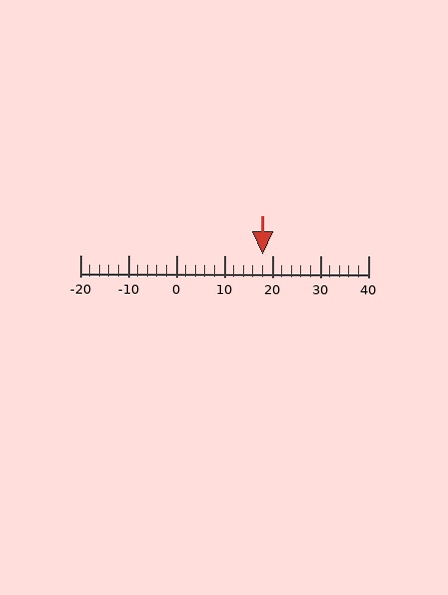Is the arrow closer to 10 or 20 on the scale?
The arrow is closer to 20.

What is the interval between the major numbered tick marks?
The major tick marks are spaced 10 units apart.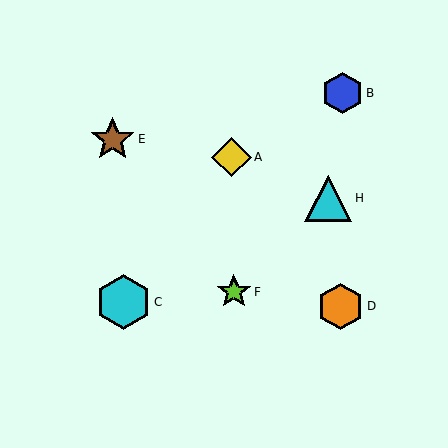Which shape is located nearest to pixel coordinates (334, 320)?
The orange hexagon (labeled D) at (341, 306) is nearest to that location.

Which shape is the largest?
The cyan hexagon (labeled C) is the largest.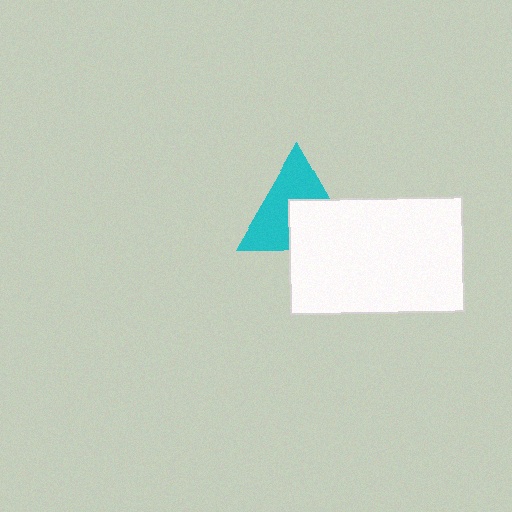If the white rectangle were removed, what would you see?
You would see the complete cyan triangle.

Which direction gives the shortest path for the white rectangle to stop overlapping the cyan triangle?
Moving down gives the shortest separation.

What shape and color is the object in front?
The object in front is a white rectangle.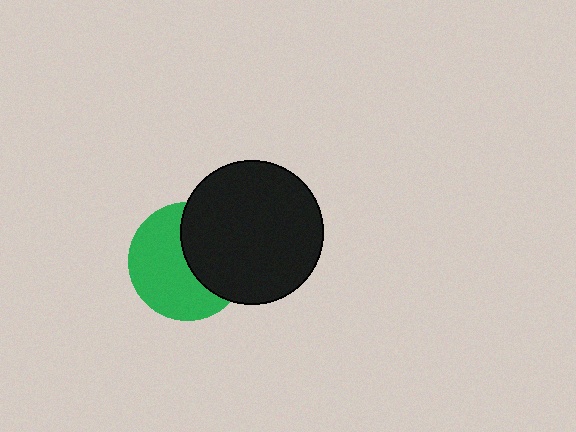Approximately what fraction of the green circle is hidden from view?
Roughly 43% of the green circle is hidden behind the black circle.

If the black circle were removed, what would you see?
You would see the complete green circle.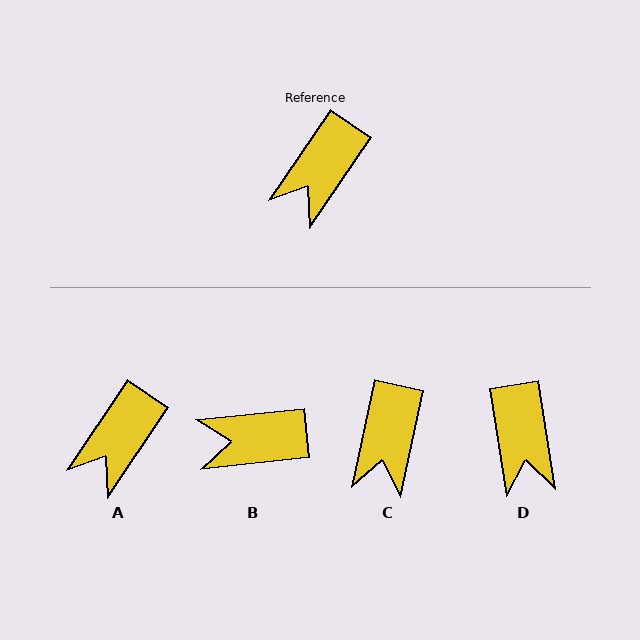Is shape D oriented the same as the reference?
No, it is off by about 43 degrees.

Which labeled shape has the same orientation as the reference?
A.